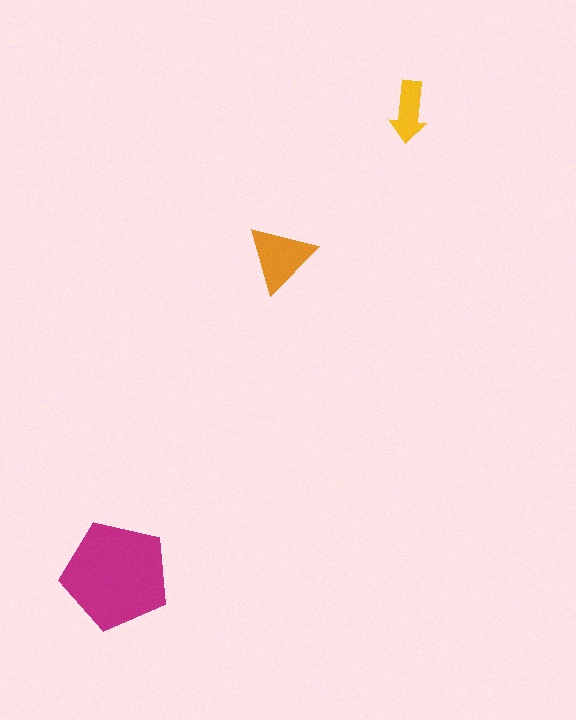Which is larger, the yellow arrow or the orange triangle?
The orange triangle.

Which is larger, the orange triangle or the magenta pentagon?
The magenta pentagon.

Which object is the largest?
The magenta pentagon.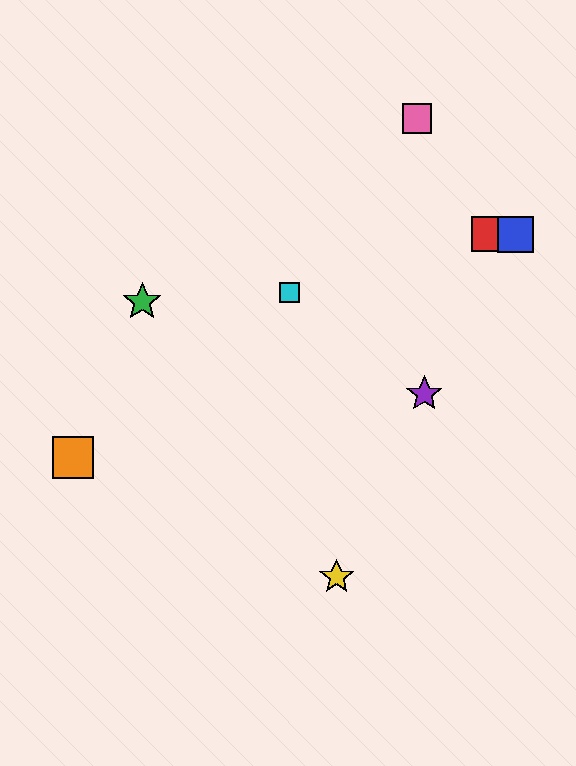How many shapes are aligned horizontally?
2 shapes (the red square, the blue square) are aligned horizontally.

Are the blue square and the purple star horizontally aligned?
No, the blue square is at y≈234 and the purple star is at y≈394.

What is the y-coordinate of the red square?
The red square is at y≈234.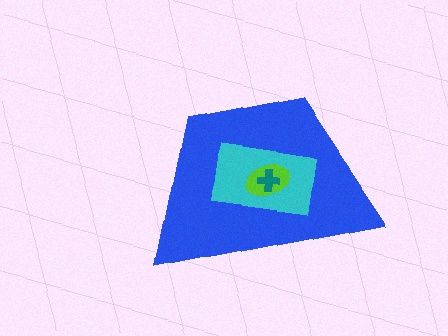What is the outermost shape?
The blue trapezoid.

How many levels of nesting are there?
4.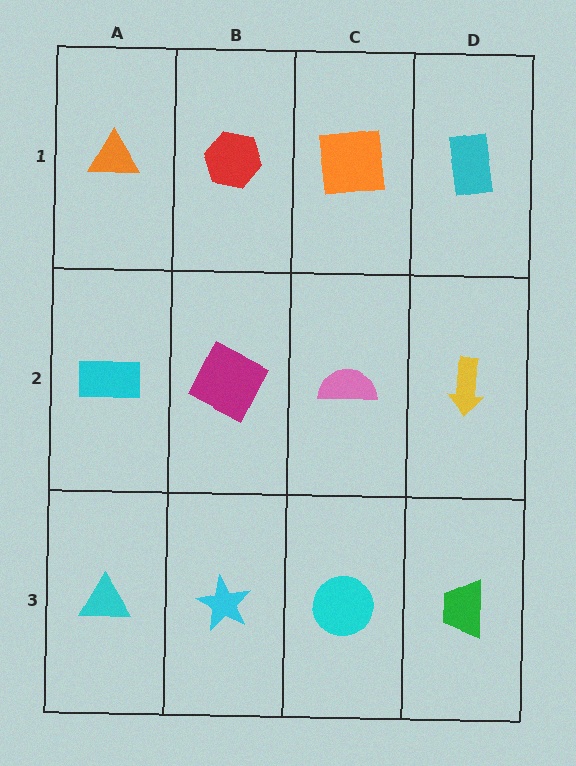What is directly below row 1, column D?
A yellow arrow.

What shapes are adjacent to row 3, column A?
A cyan rectangle (row 2, column A), a cyan star (row 3, column B).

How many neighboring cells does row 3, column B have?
3.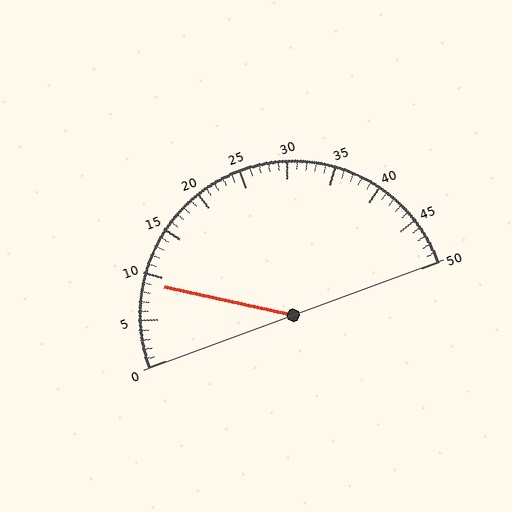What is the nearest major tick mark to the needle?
The nearest major tick mark is 10.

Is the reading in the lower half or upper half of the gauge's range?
The reading is in the lower half of the range (0 to 50).